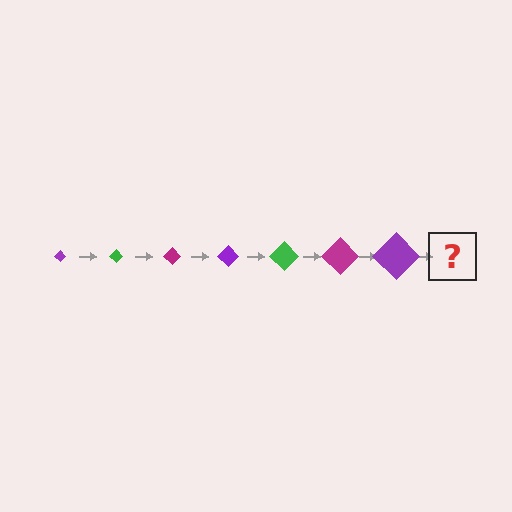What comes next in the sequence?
The next element should be a green diamond, larger than the previous one.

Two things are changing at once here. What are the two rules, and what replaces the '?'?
The two rules are that the diamond grows larger each step and the color cycles through purple, green, and magenta. The '?' should be a green diamond, larger than the previous one.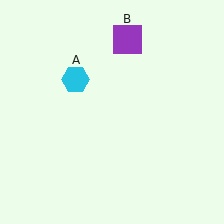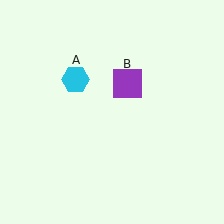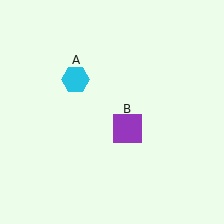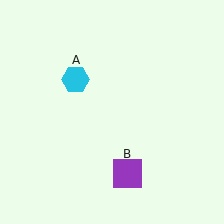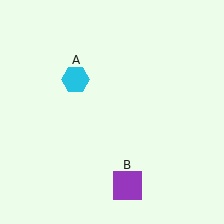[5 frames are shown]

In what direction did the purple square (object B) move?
The purple square (object B) moved down.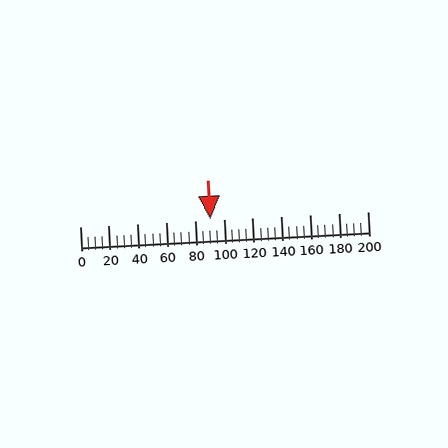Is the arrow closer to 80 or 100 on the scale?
The arrow is closer to 100.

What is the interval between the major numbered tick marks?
The major tick marks are spaced 20 units apart.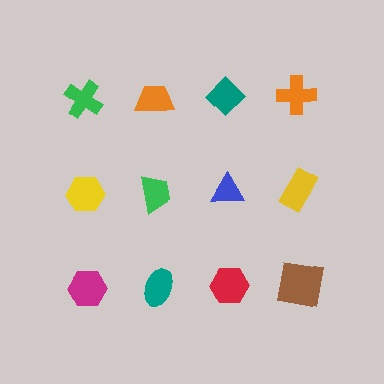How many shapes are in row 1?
4 shapes.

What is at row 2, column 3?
A blue triangle.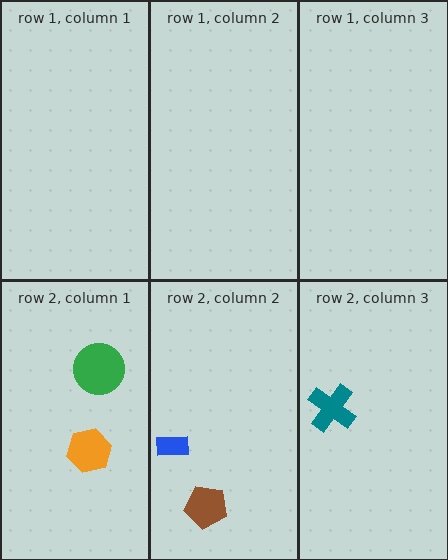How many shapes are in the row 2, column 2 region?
2.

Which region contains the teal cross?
The row 2, column 3 region.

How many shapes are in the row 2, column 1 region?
2.